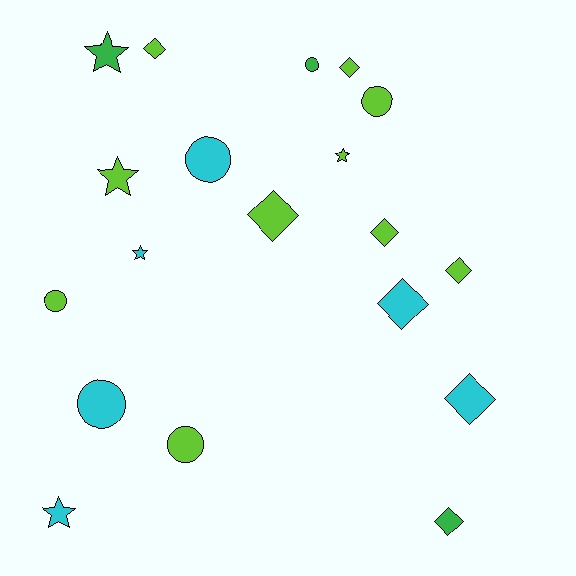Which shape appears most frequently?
Diamond, with 8 objects.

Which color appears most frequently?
Lime, with 10 objects.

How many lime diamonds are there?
There are 5 lime diamonds.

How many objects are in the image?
There are 19 objects.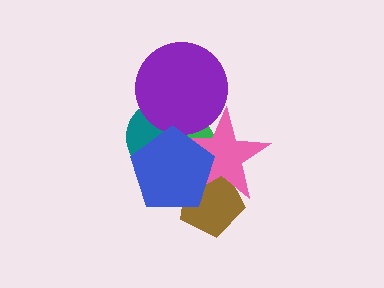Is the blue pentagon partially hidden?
No, no other shape covers it.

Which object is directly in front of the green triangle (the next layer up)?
The pink star is directly in front of the green triangle.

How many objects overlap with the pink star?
5 objects overlap with the pink star.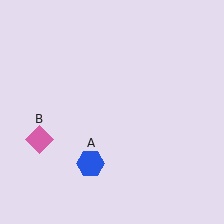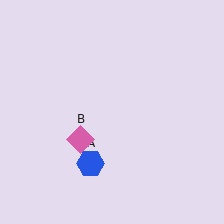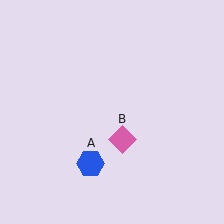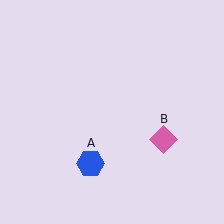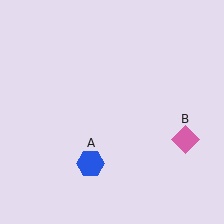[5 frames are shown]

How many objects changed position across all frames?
1 object changed position: pink diamond (object B).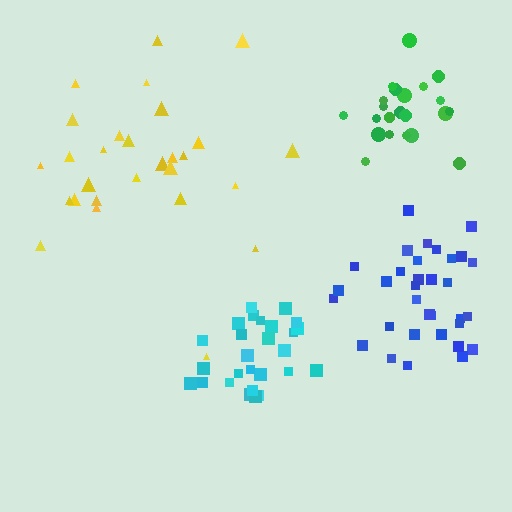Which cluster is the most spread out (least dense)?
Yellow.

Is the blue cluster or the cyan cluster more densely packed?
Cyan.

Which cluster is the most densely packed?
Cyan.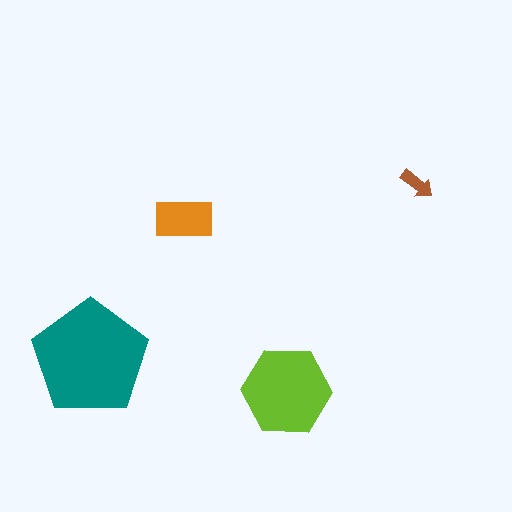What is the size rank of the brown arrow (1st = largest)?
4th.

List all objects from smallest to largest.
The brown arrow, the orange rectangle, the lime hexagon, the teal pentagon.